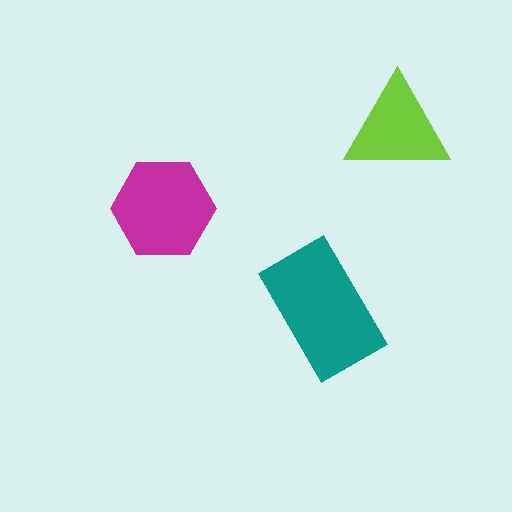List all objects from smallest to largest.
The lime triangle, the magenta hexagon, the teal rectangle.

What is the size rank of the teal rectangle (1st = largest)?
1st.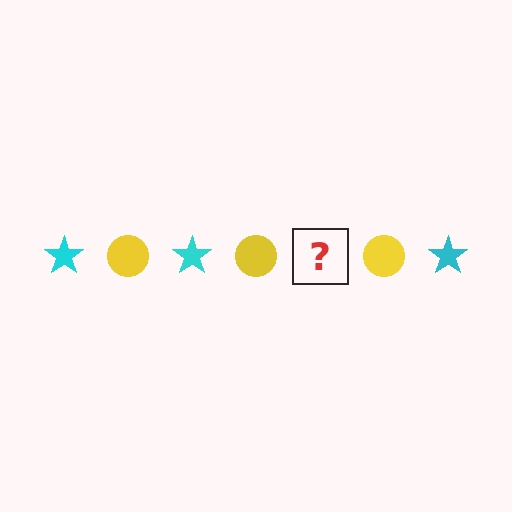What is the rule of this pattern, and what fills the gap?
The rule is that the pattern alternates between cyan star and yellow circle. The gap should be filled with a cyan star.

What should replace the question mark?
The question mark should be replaced with a cyan star.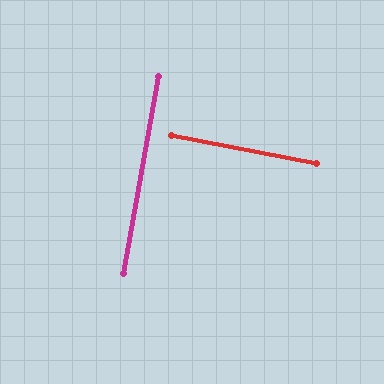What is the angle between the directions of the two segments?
Approximately 89 degrees.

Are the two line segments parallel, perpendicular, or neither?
Perpendicular — they meet at approximately 89°.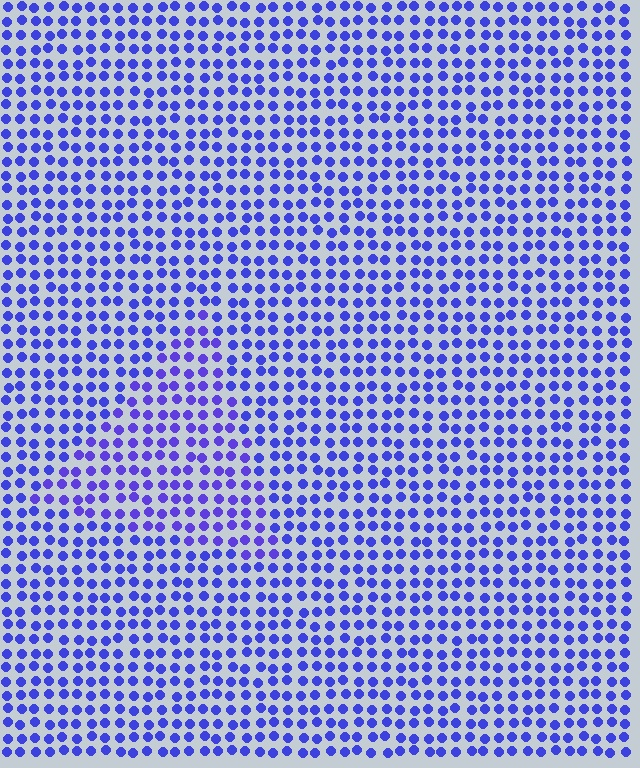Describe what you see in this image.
The image is filled with small blue elements in a uniform arrangement. A triangle-shaped region is visible where the elements are tinted to a slightly different hue, forming a subtle color boundary.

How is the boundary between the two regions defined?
The boundary is defined purely by a slight shift in hue (about 15 degrees). Spacing, size, and orientation are identical on both sides.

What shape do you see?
I see a triangle.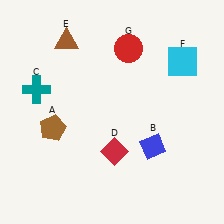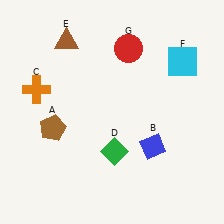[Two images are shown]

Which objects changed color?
C changed from teal to orange. D changed from red to green.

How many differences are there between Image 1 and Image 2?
There are 2 differences between the two images.